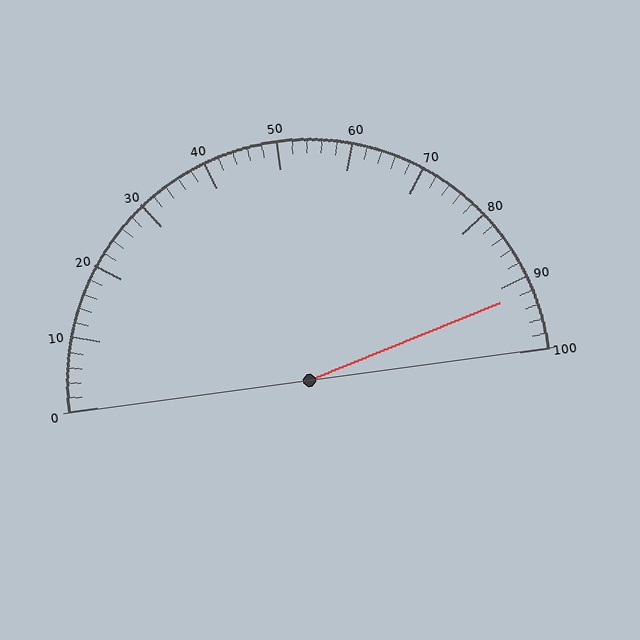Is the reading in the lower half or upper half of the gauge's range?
The reading is in the upper half of the range (0 to 100).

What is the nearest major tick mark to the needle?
The nearest major tick mark is 90.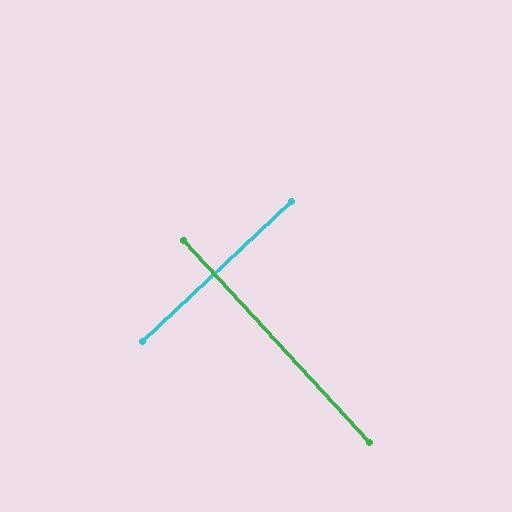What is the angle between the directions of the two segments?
Approximately 89 degrees.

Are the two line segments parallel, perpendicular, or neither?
Perpendicular — they meet at approximately 89°.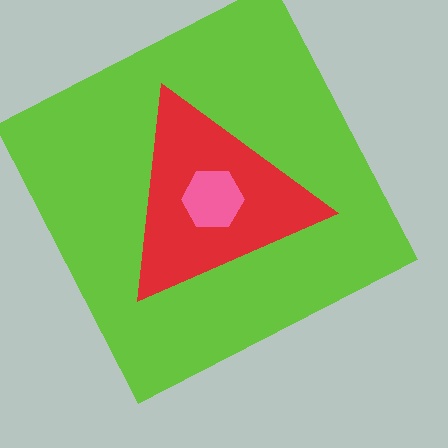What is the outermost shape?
The lime square.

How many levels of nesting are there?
3.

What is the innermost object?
The pink hexagon.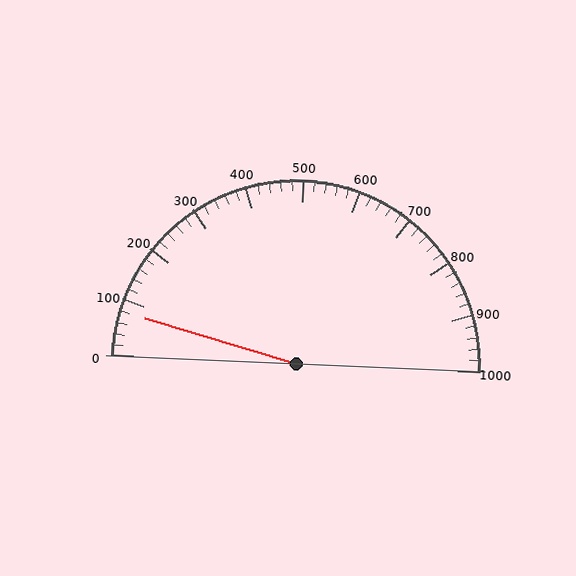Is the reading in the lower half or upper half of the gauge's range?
The reading is in the lower half of the range (0 to 1000).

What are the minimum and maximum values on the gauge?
The gauge ranges from 0 to 1000.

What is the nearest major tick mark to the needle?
The nearest major tick mark is 100.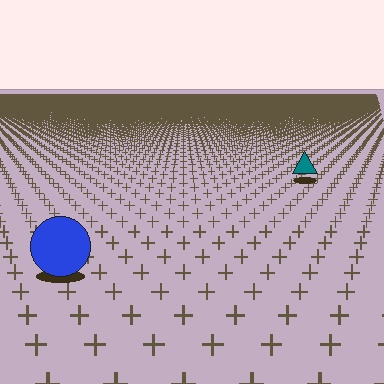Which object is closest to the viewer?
The blue circle is closest. The texture marks near it are larger and more spread out.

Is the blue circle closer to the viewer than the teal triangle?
Yes. The blue circle is closer — you can tell from the texture gradient: the ground texture is coarser near it.